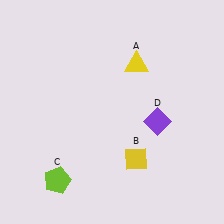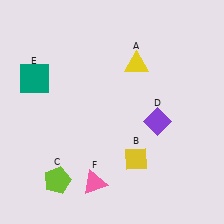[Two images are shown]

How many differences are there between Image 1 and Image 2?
There are 2 differences between the two images.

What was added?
A teal square (E), a pink triangle (F) were added in Image 2.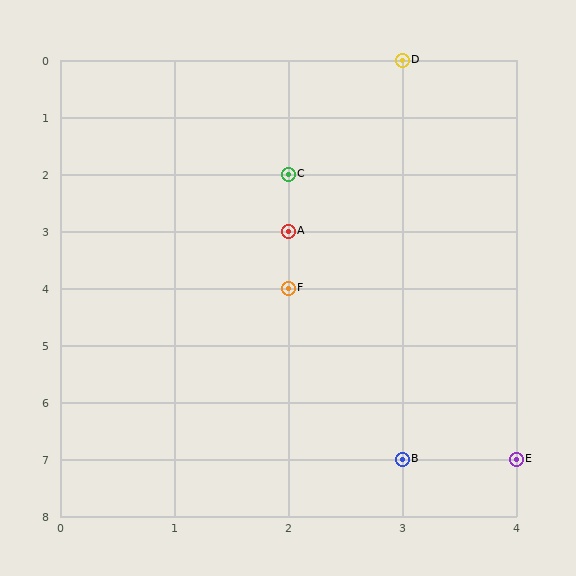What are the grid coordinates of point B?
Point B is at grid coordinates (3, 7).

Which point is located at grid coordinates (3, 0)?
Point D is at (3, 0).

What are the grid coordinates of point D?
Point D is at grid coordinates (3, 0).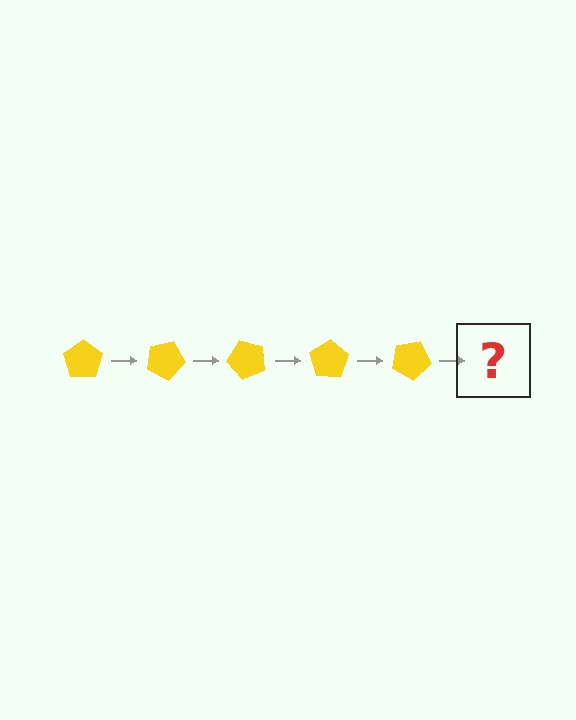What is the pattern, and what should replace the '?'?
The pattern is that the pentagon rotates 25 degrees each step. The '?' should be a yellow pentagon rotated 125 degrees.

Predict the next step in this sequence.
The next step is a yellow pentagon rotated 125 degrees.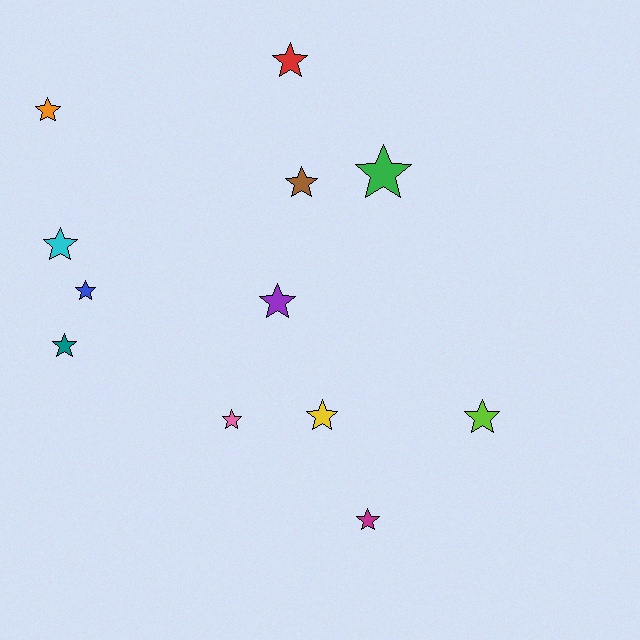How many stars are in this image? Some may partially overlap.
There are 12 stars.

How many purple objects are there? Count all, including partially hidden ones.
There is 1 purple object.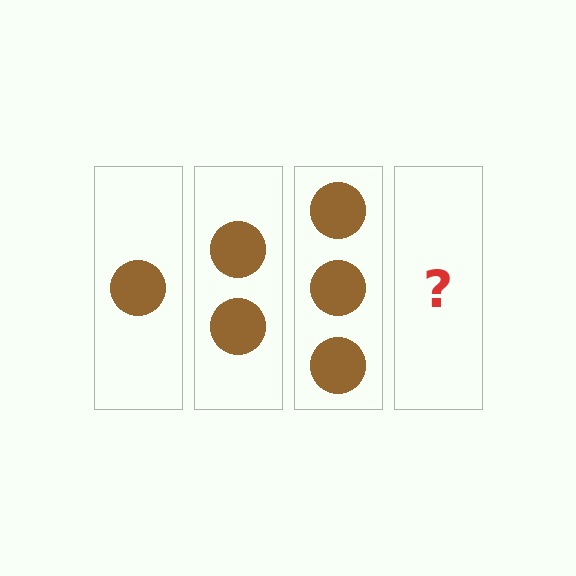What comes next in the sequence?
The next element should be 4 circles.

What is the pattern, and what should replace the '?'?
The pattern is that each step adds one more circle. The '?' should be 4 circles.